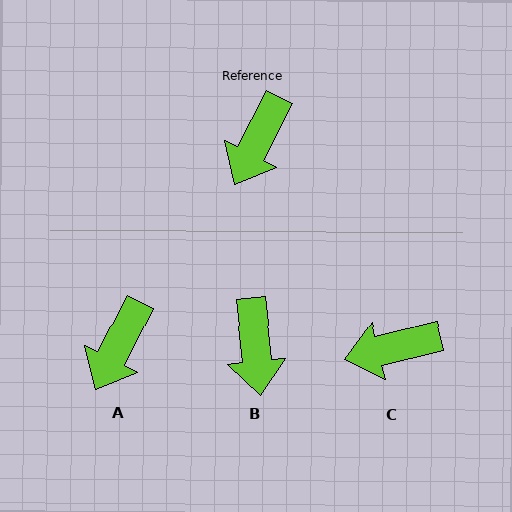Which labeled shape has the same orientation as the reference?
A.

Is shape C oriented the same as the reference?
No, it is off by about 49 degrees.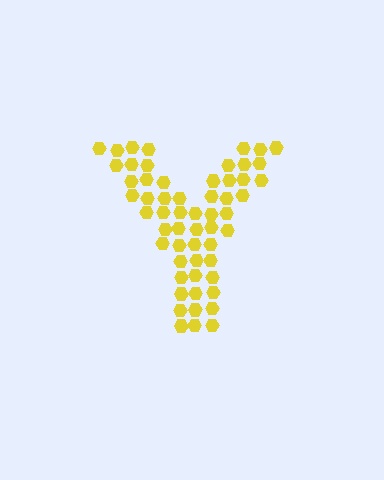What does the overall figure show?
The overall figure shows the letter Y.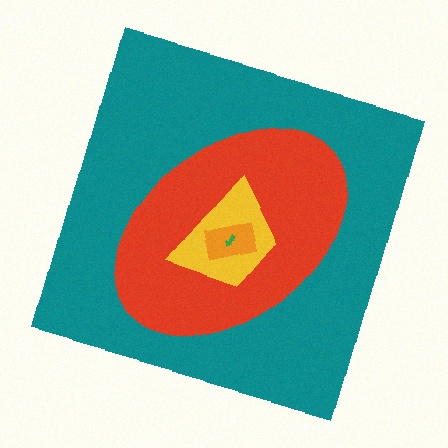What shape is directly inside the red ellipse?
The yellow trapezoid.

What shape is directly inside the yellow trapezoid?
The orange rectangle.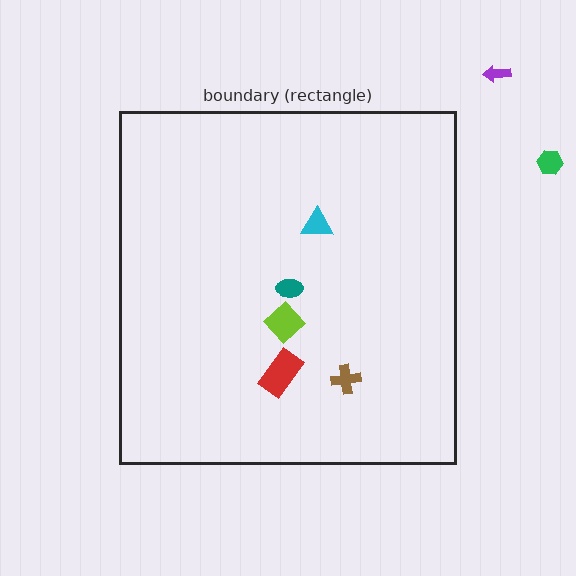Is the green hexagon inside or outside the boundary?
Outside.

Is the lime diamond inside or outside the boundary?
Inside.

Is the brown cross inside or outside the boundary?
Inside.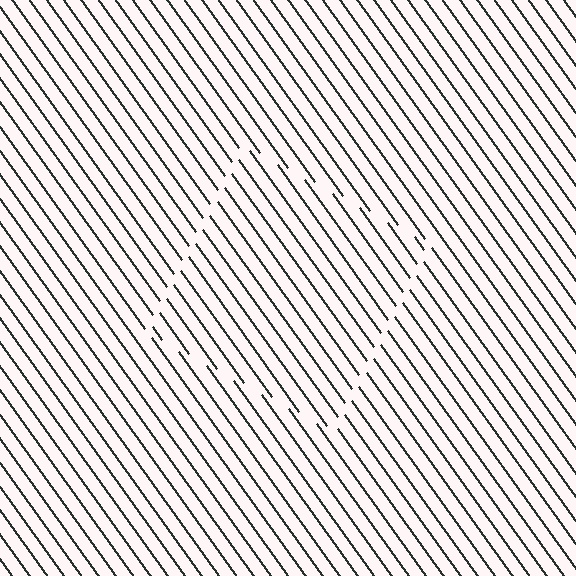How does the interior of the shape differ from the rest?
The interior of the shape contains the same grating, shifted by half a period — the contour is defined by the phase discontinuity where line-ends from the inner and outer gratings abut.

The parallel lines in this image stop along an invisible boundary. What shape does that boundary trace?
An illusory square. The interior of the shape contains the same grating, shifted by half a period — the contour is defined by the phase discontinuity where line-ends from the inner and outer gratings abut.